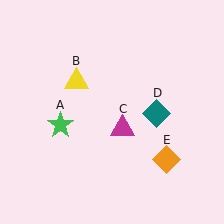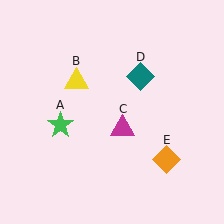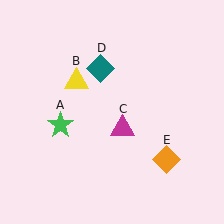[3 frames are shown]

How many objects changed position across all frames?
1 object changed position: teal diamond (object D).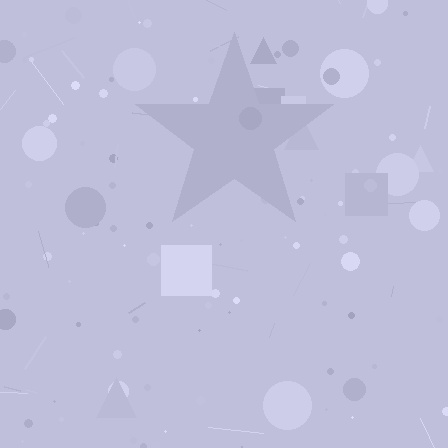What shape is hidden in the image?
A star is hidden in the image.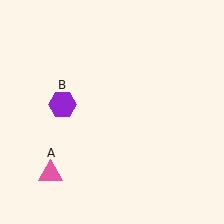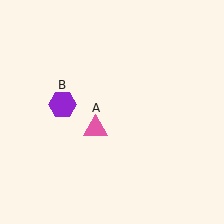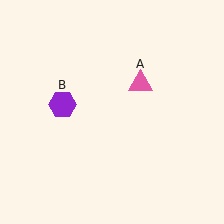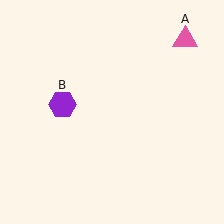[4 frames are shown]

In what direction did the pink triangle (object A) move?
The pink triangle (object A) moved up and to the right.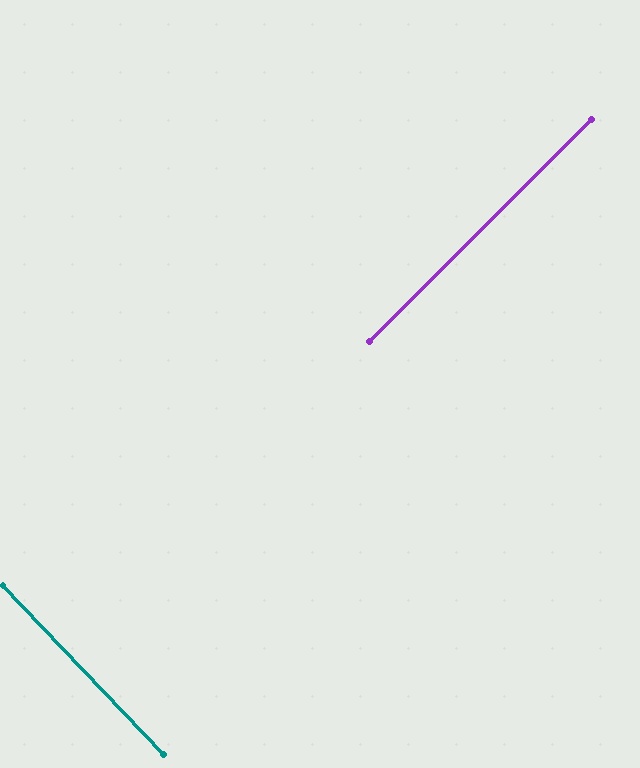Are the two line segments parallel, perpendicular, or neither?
Perpendicular — they meet at approximately 89°.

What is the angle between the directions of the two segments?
Approximately 89 degrees.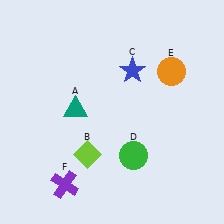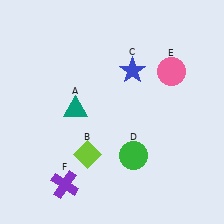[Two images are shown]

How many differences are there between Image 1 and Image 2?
There is 1 difference between the two images.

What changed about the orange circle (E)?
In Image 1, E is orange. In Image 2, it changed to pink.